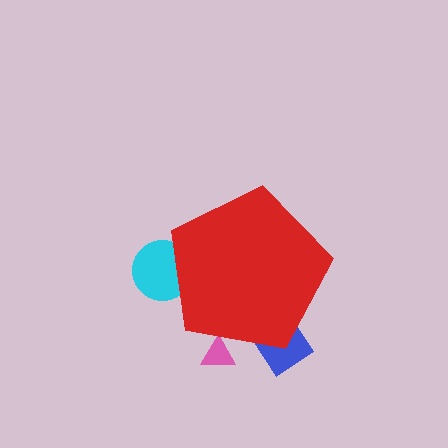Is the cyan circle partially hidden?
Yes, the cyan circle is partially hidden behind the red pentagon.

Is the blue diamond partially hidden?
Yes, the blue diamond is partially hidden behind the red pentagon.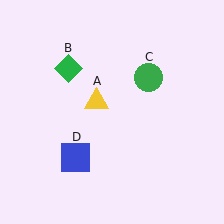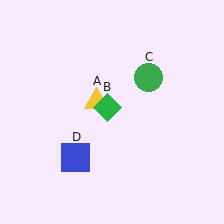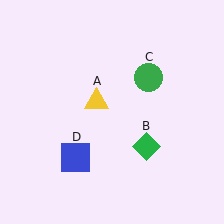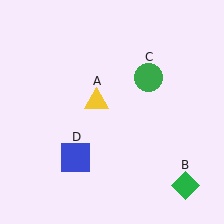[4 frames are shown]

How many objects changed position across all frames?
1 object changed position: green diamond (object B).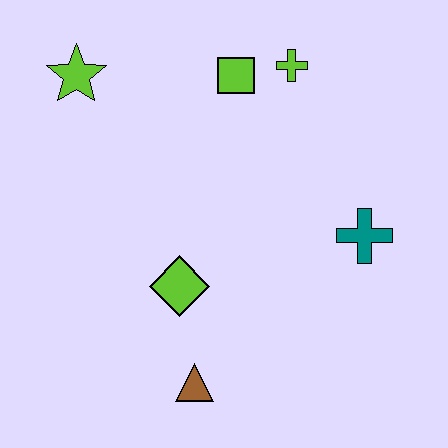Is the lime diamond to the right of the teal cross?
No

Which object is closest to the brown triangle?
The lime diamond is closest to the brown triangle.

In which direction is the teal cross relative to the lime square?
The teal cross is below the lime square.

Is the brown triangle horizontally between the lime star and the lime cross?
Yes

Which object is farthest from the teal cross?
The lime star is farthest from the teal cross.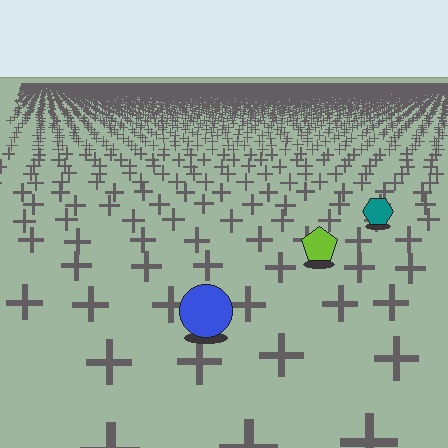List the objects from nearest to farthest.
From nearest to farthest: the blue circle, the lime pentagon, the teal hexagon.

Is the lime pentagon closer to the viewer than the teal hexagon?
Yes. The lime pentagon is closer — you can tell from the texture gradient: the ground texture is coarser near it.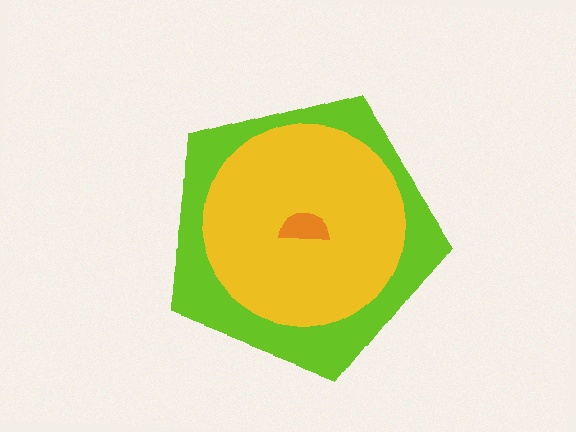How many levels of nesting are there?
3.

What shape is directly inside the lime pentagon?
The yellow circle.